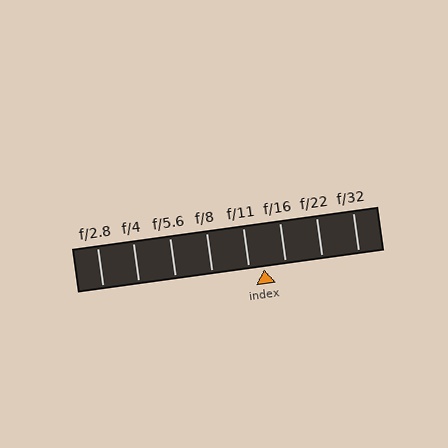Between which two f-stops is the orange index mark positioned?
The index mark is between f/11 and f/16.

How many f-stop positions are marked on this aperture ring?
There are 8 f-stop positions marked.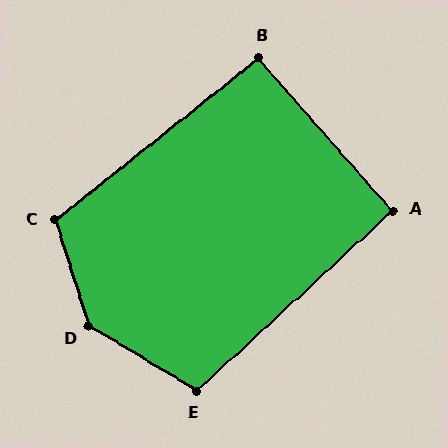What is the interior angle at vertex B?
Approximately 93 degrees (approximately right).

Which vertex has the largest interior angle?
D, at approximately 139 degrees.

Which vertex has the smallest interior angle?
A, at approximately 91 degrees.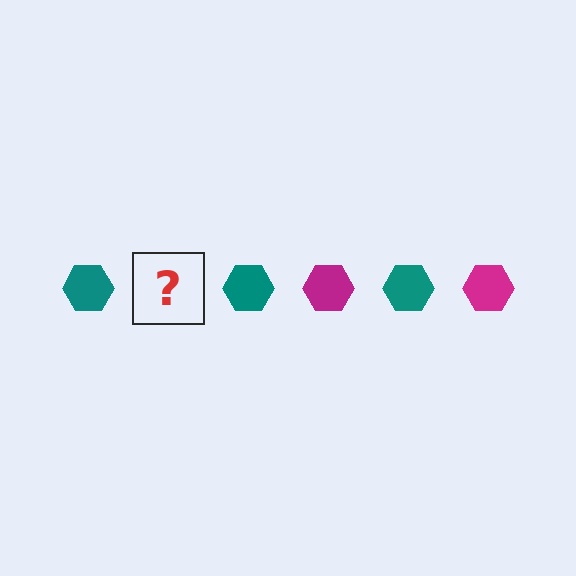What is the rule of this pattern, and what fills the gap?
The rule is that the pattern cycles through teal, magenta hexagons. The gap should be filled with a magenta hexagon.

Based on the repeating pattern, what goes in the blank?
The blank should be a magenta hexagon.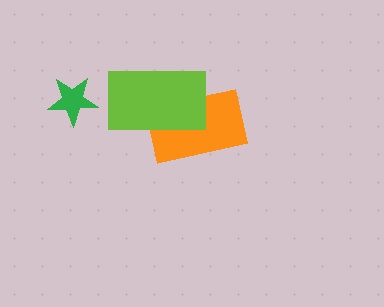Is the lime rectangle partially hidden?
No, no other shape covers it.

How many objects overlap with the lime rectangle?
1 object overlaps with the lime rectangle.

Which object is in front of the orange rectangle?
The lime rectangle is in front of the orange rectangle.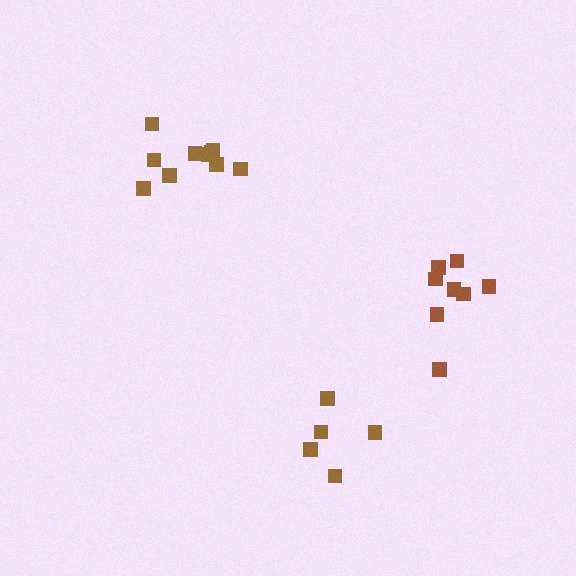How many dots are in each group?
Group 1: 8 dots, Group 2: 5 dots, Group 3: 10 dots (23 total).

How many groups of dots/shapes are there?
There are 3 groups.